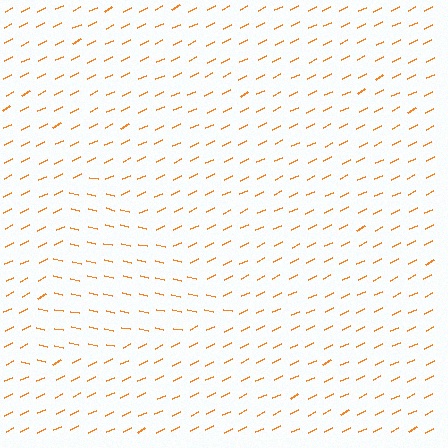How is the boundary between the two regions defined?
The boundary is defined purely by a change in line orientation (approximately 38 degrees difference). All lines are the same color and thickness.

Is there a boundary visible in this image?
Yes, there is a texture boundary formed by a change in line orientation.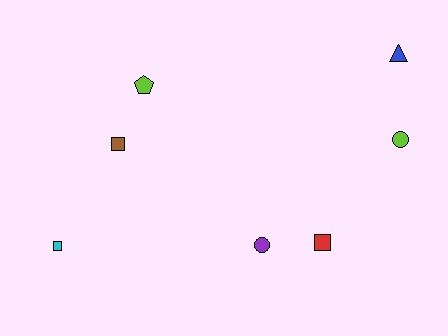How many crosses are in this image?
There are no crosses.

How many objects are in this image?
There are 7 objects.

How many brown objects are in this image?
There is 1 brown object.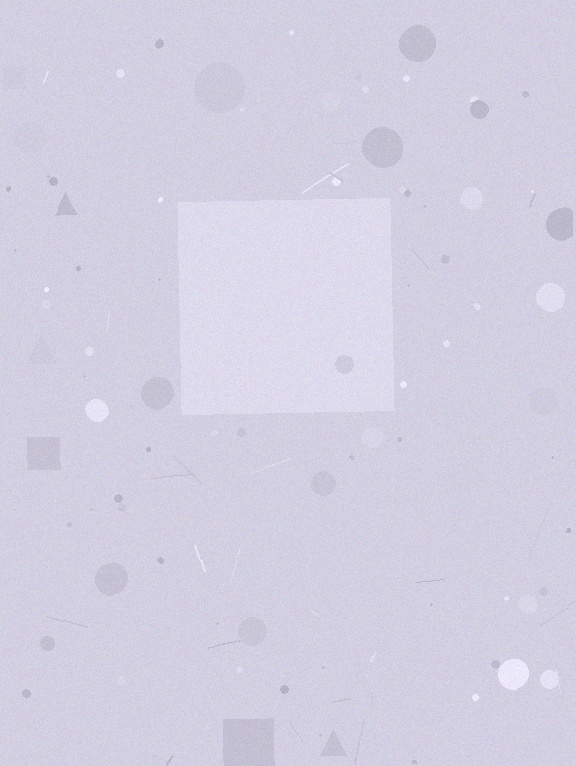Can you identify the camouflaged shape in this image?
The camouflaged shape is a square.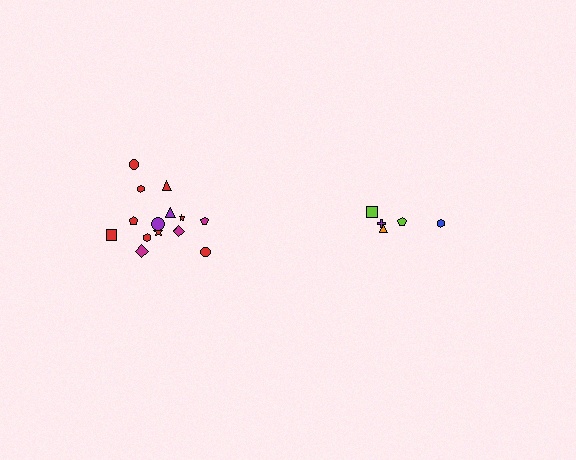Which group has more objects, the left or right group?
The left group.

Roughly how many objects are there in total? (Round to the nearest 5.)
Roughly 20 objects in total.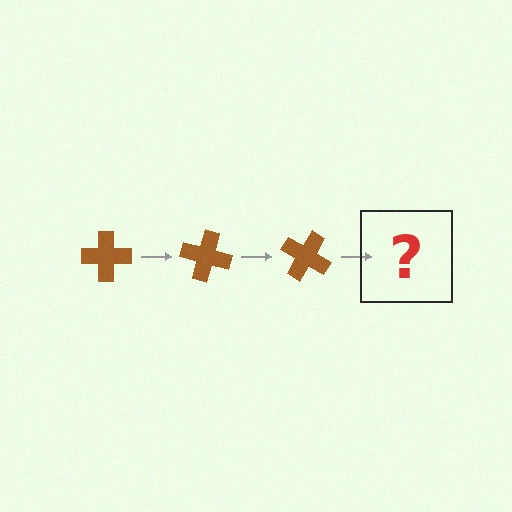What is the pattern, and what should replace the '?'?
The pattern is that the cross rotates 15 degrees each step. The '?' should be a brown cross rotated 45 degrees.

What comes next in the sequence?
The next element should be a brown cross rotated 45 degrees.